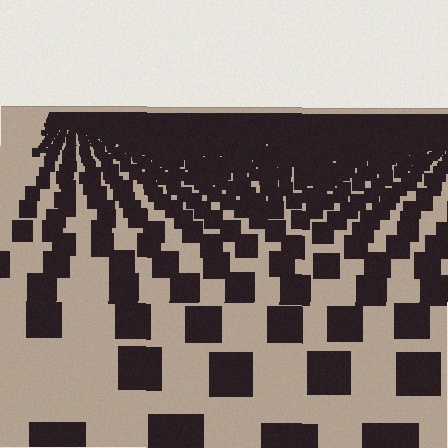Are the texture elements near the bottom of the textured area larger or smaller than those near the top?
Larger. Near the bottom, elements are closer to the viewer and appear at a bigger on-screen size.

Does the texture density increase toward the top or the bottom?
Density increases toward the top.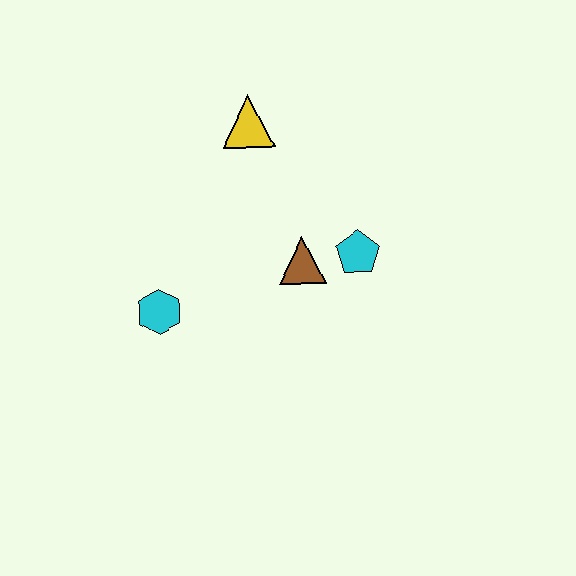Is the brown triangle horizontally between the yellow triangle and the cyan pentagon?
Yes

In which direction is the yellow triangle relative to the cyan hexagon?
The yellow triangle is above the cyan hexagon.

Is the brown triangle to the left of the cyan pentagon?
Yes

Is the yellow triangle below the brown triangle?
No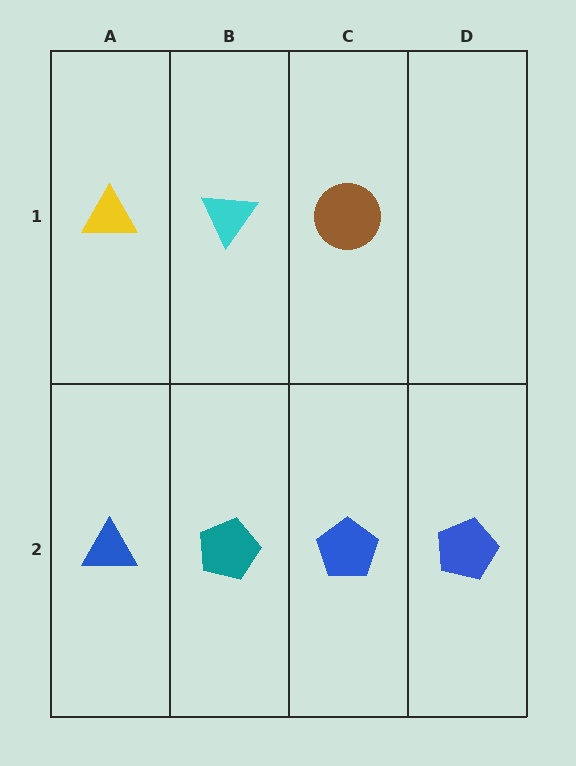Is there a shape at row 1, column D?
No, that cell is empty.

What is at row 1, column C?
A brown circle.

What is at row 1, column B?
A cyan triangle.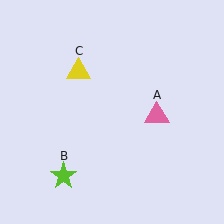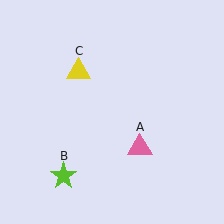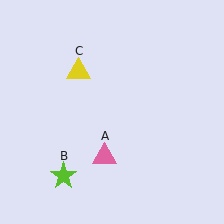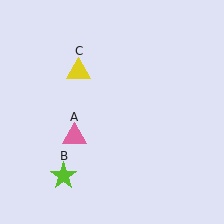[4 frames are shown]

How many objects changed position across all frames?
1 object changed position: pink triangle (object A).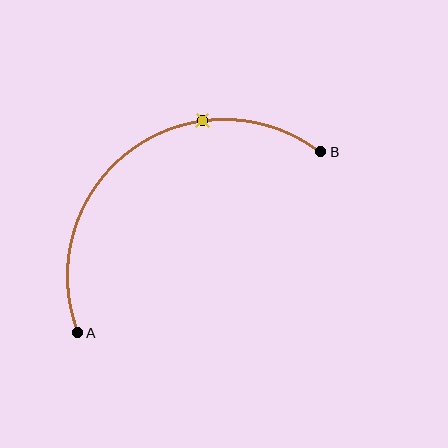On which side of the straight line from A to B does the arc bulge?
The arc bulges above and to the left of the straight line connecting A and B.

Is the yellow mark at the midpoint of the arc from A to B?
No. The yellow mark lies on the arc but is closer to endpoint B. The arc midpoint would be at the point on the curve equidistant along the arc from both A and B.